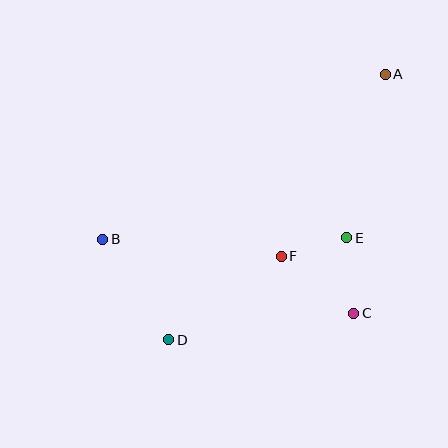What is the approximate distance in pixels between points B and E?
The distance between B and E is approximately 244 pixels.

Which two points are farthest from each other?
Points A and D are farthest from each other.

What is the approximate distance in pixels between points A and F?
The distance between A and F is approximately 209 pixels.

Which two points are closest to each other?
Points E and F are closest to each other.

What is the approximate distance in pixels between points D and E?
The distance between D and E is approximately 205 pixels.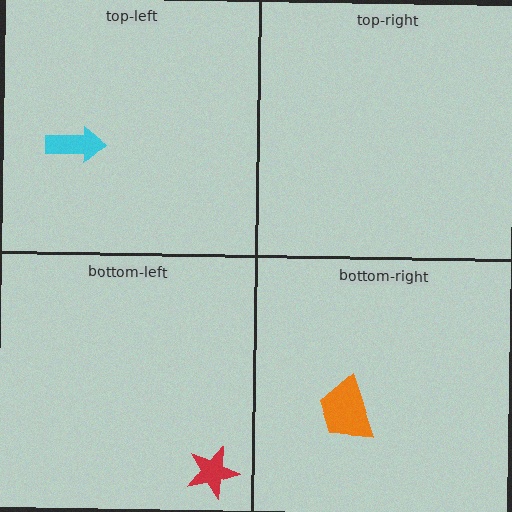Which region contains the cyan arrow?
The top-left region.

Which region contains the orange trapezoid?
The bottom-right region.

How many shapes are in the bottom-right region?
1.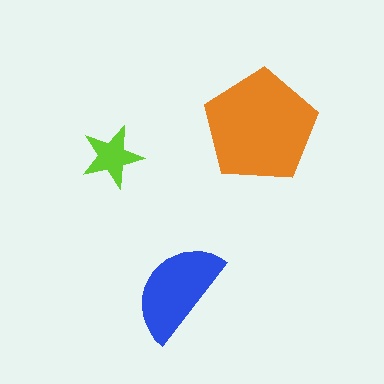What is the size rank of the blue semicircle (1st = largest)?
2nd.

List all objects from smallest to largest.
The lime star, the blue semicircle, the orange pentagon.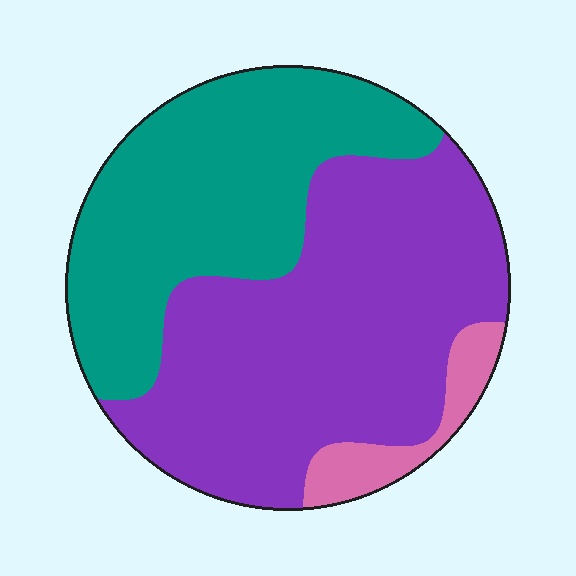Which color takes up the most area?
Purple, at roughly 55%.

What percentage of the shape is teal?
Teal covers roughly 40% of the shape.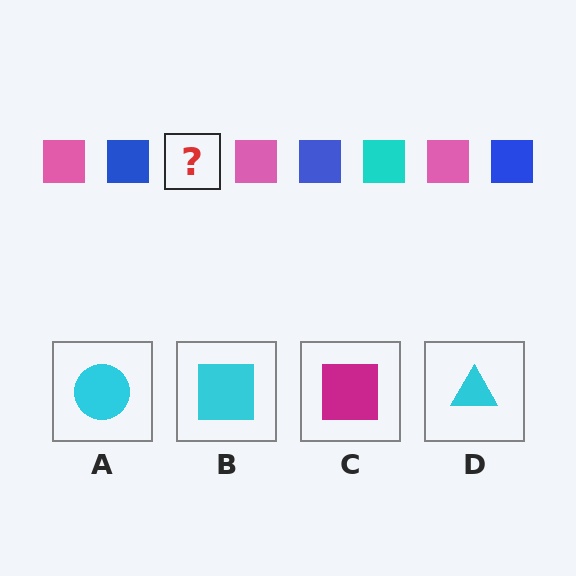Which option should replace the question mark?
Option B.